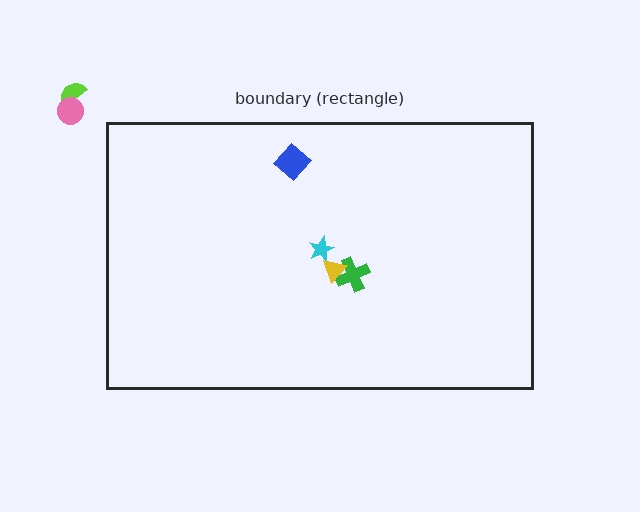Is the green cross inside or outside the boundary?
Inside.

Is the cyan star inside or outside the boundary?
Inside.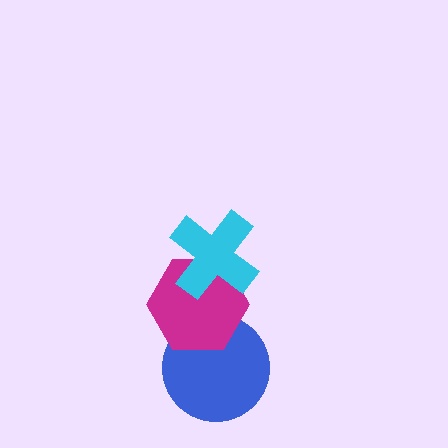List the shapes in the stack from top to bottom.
From top to bottom: the cyan cross, the magenta hexagon, the blue circle.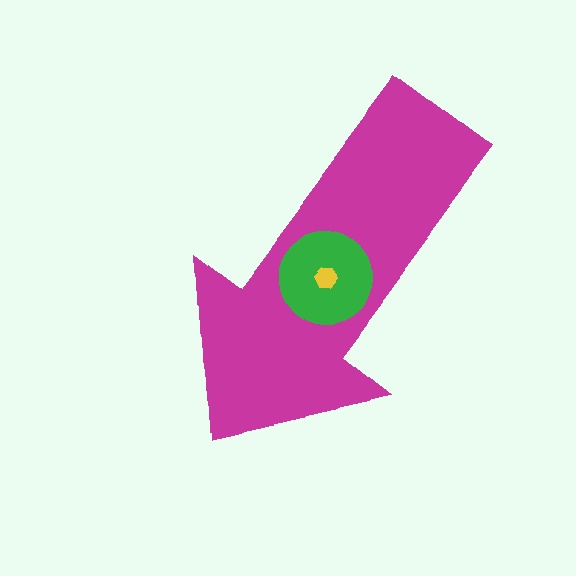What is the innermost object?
The yellow hexagon.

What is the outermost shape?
The magenta arrow.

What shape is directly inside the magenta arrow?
The green circle.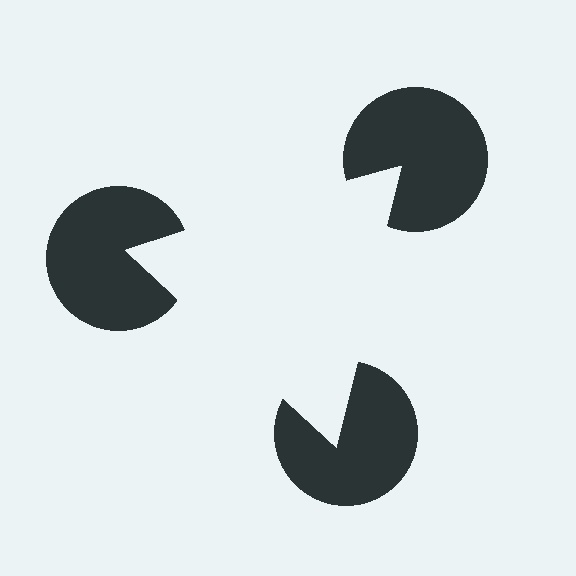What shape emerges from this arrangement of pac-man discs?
An illusory triangle — its edges are inferred from the aligned wedge cuts in the pac-man discs, not physically drawn.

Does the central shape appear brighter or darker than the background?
It typically appears slightly brighter than the background, even though no actual brightness change is drawn.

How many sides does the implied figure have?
3 sides.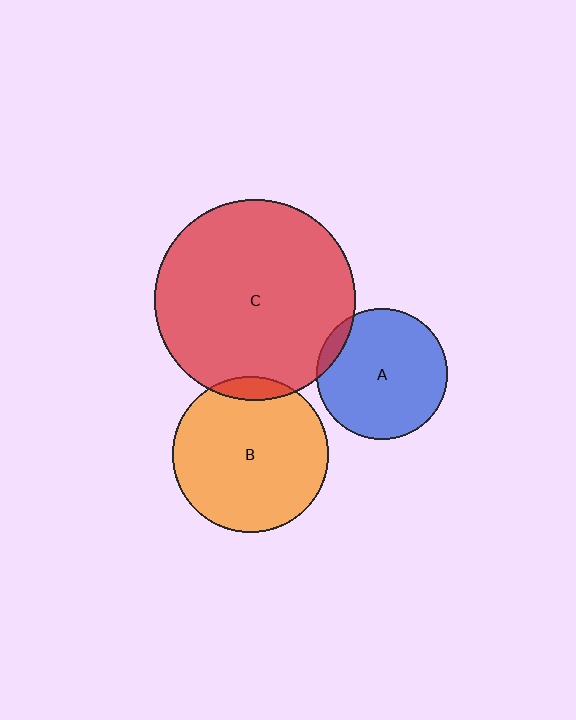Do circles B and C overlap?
Yes.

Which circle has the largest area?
Circle C (red).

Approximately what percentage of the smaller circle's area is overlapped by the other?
Approximately 10%.